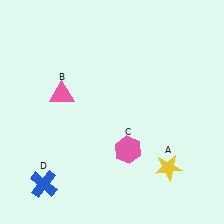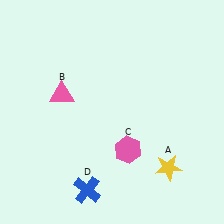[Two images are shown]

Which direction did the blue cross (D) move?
The blue cross (D) moved right.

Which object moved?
The blue cross (D) moved right.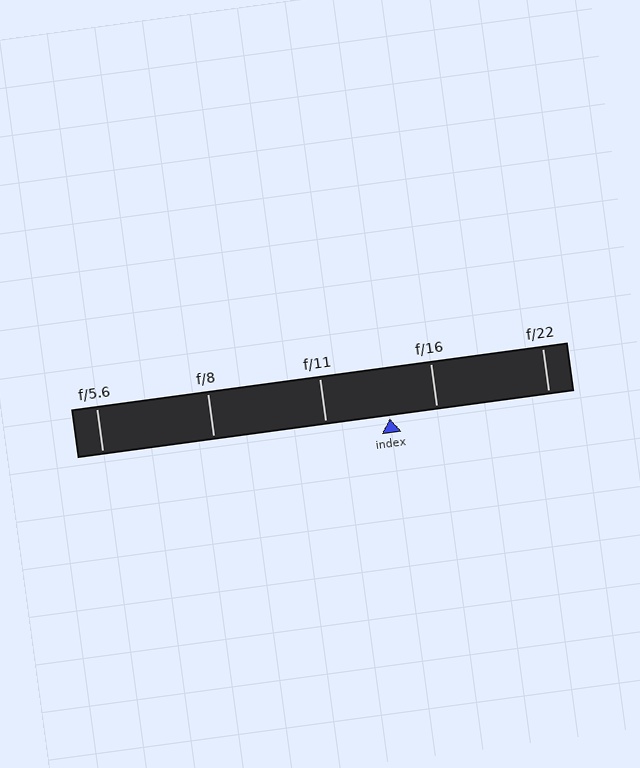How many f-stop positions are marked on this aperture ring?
There are 5 f-stop positions marked.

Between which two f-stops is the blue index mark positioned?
The index mark is between f/11 and f/16.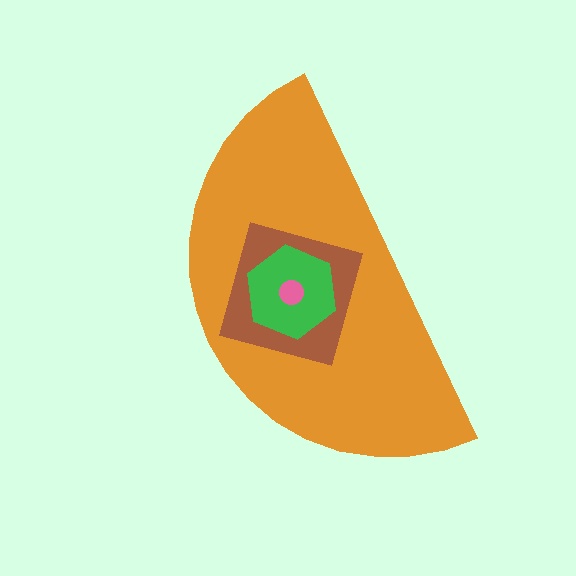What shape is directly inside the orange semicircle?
The brown diamond.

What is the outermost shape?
The orange semicircle.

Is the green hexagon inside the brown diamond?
Yes.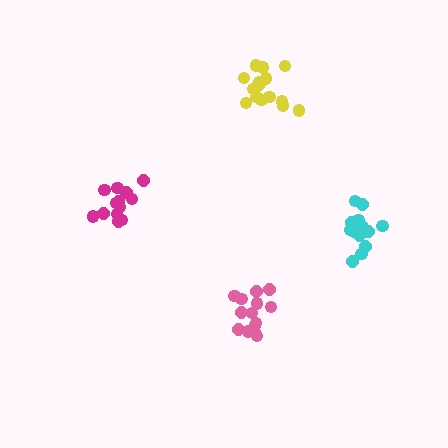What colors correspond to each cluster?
The clusters are colored: pink, magenta, yellow, cyan.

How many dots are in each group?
Group 1: 14 dots, Group 2: 13 dots, Group 3: 16 dots, Group 4: 13 dots (56 total).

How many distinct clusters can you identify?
There are 4 distinct clusters.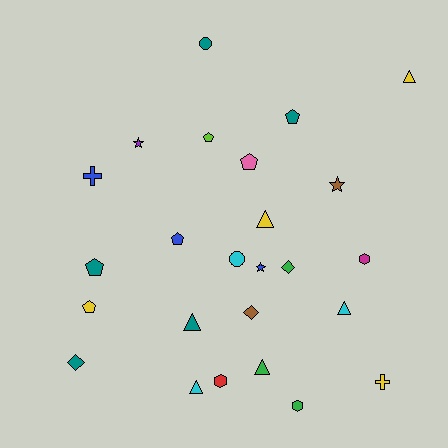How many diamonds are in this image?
There are 3 diamonds.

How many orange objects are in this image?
There are no orange objects.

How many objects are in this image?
There are 25 objects.